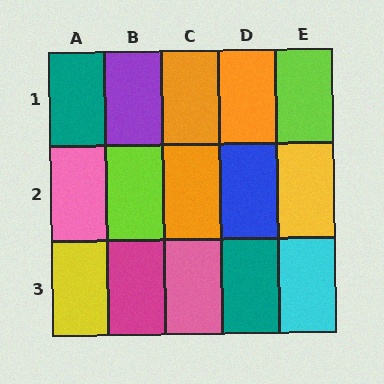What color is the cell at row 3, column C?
Pink.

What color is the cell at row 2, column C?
Orange.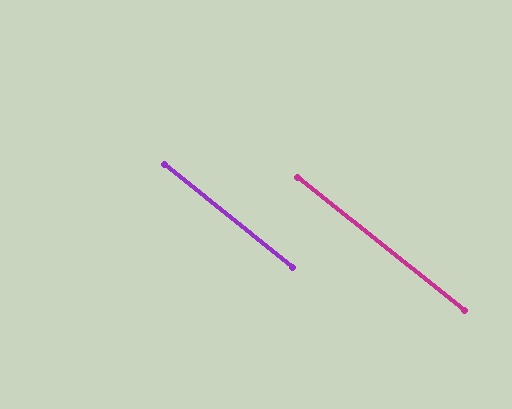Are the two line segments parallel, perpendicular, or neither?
Parallel — their directions differ by only 0.5°.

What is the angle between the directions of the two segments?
Approximately 1 degree.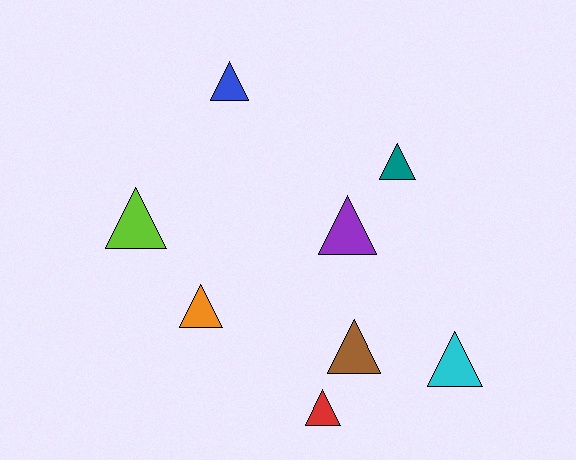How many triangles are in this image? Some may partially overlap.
There are 8 triangles.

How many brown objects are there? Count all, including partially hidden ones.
There is 1 brown object.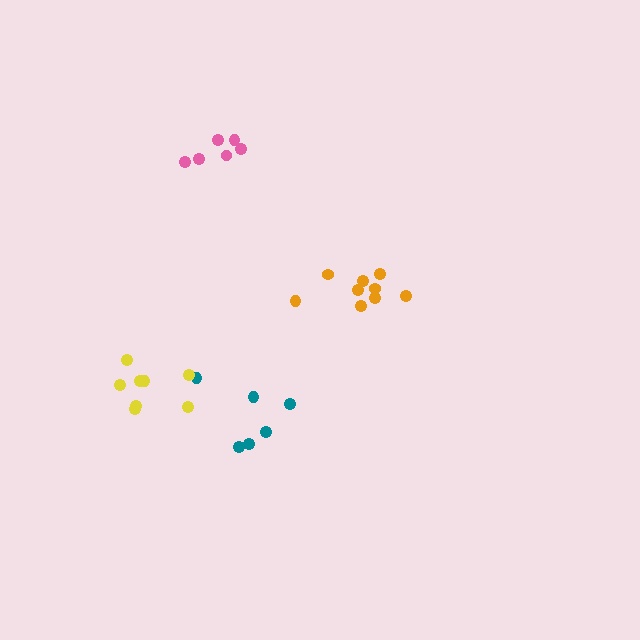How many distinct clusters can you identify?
There are 4 distinct clusters.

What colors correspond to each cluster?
The clusters are colored: orange, teal, pink, yellow.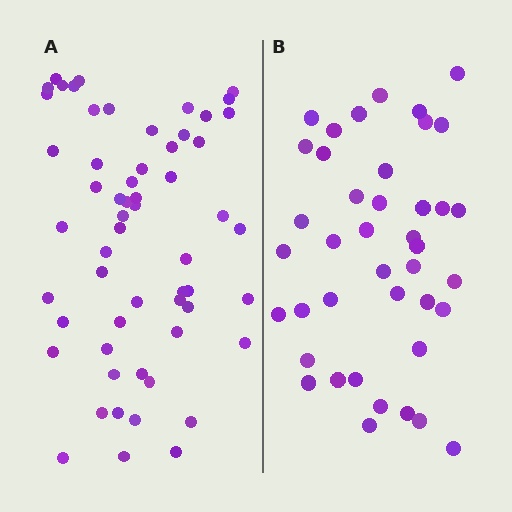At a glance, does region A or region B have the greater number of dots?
Region A (the left region) has more dots.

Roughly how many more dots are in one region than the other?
Region A has approximately 15 more dots than region B.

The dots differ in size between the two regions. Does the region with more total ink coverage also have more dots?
No. Region B has more total ink coverage because its dots are larger, but region A actually contains more individual dots. Total area can be misleading — the number of items is what matters here.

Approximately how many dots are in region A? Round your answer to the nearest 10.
About 60 dots. (The exact count is 58, which rounds to 60.)